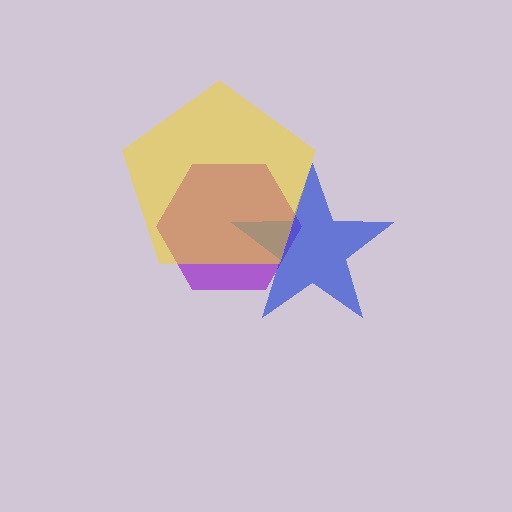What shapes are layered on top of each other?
The layered shapes are: a purple hexagon, a blue star, a yellow pentagon.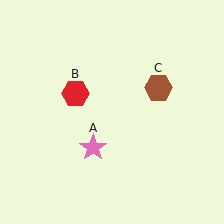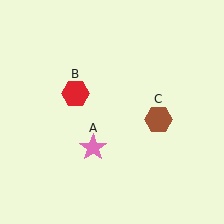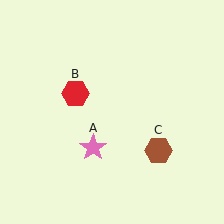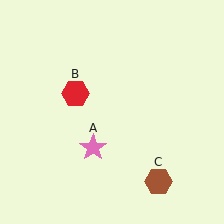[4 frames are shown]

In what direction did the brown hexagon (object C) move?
The brown hexagon (object C) moved down.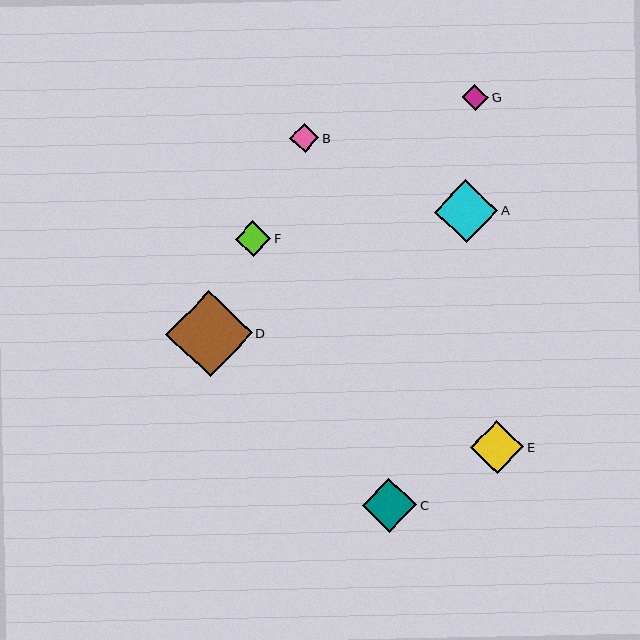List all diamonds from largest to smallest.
From largest to smallest: D, A, C, E, F, B, G.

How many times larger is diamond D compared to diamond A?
Diamond D is approximately 1.4 times the size of diamond A.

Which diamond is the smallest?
Diamond G is the smallest with a size of approximately 26 pixels.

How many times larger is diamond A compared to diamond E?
Diamond A is approximately 1.2 times the size of diamond E.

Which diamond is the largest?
Diamond D is the largest with a size of approximately 86 pixels.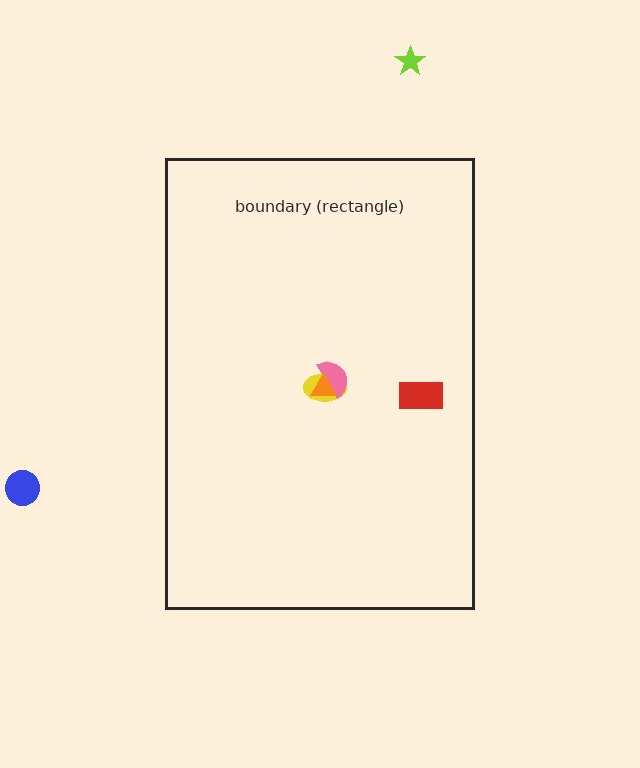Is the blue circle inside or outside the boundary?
Outside.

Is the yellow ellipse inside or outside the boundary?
Inside.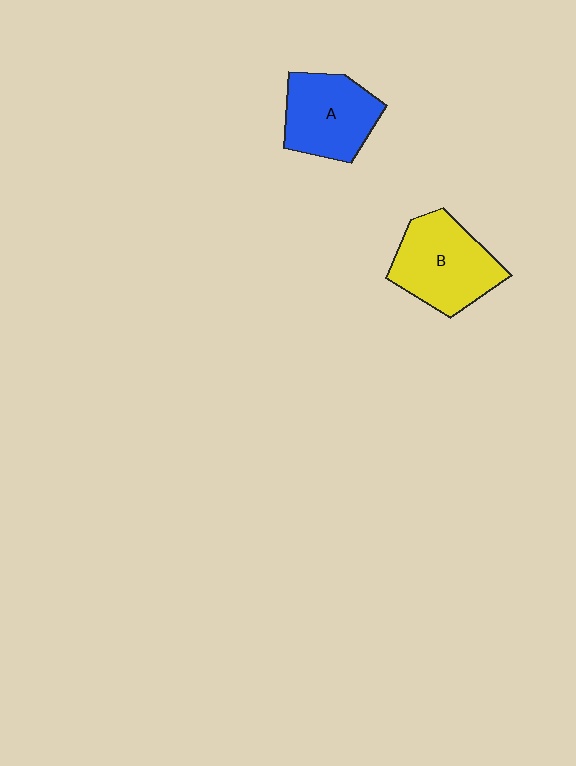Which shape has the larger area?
Shape B (yellow).